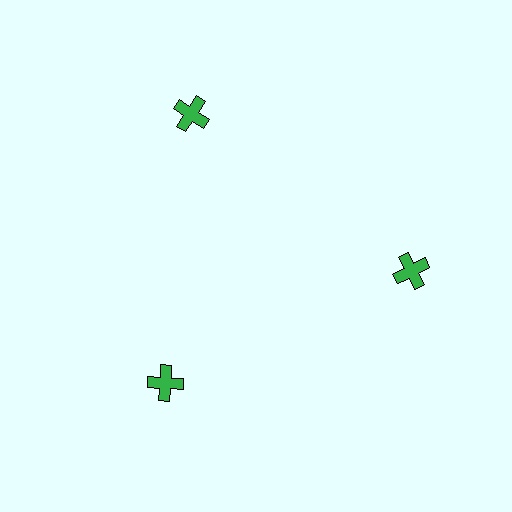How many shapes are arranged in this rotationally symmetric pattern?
There are 3 shapes, arranged in 3 groups of 1.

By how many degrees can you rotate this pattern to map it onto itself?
The pattern maps onto itself every 120 degrees of rotation.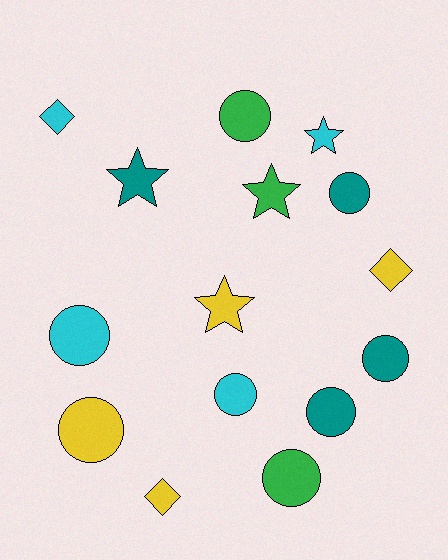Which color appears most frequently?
Teal, with 4 objects.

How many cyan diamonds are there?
There is 1 cyan diamond.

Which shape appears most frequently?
Circle, with 8 objects.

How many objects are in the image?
There are 15 objects.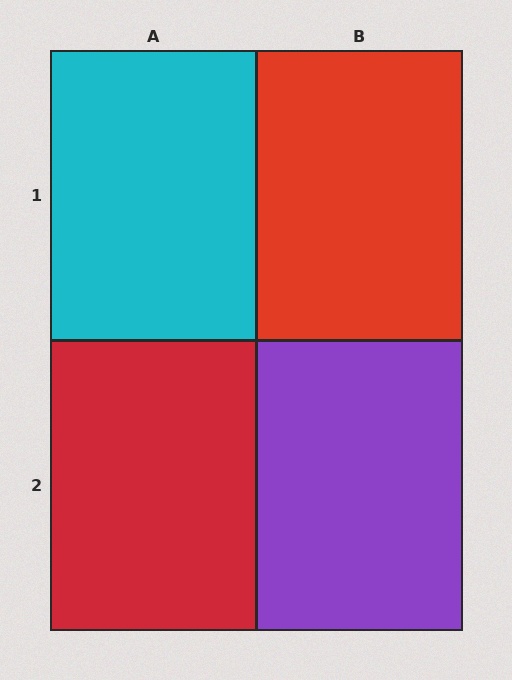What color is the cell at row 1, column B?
Red.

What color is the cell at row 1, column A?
Cyan.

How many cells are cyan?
1 cell is cyan.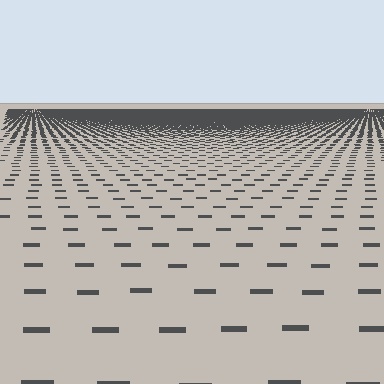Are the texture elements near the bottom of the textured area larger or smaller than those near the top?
Larger. Near the bottom, elements are closer to the viewer and appear at a bigger on-screen size.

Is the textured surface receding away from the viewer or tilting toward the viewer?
The surface is receding away from the viewer. Texture elements get smaller and denser toward the top.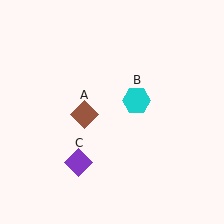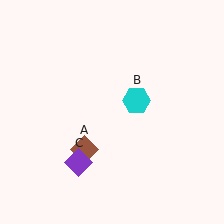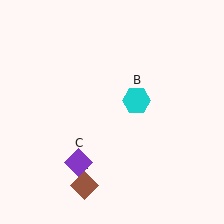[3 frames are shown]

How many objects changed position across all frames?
1 object changed position: brown diamond (object A).